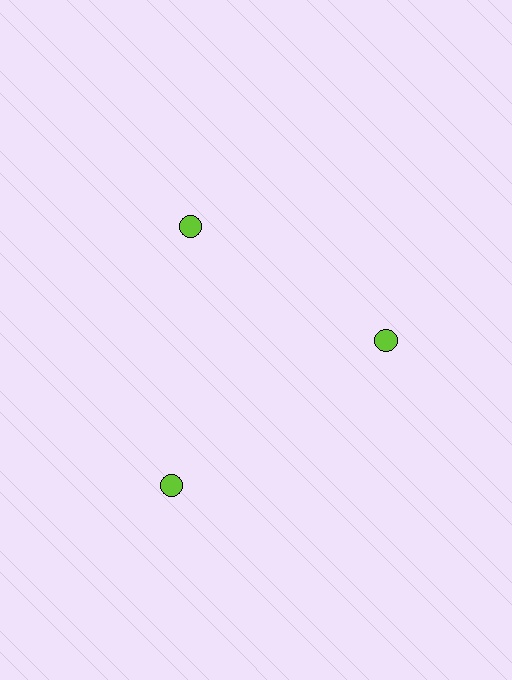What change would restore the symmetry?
The symmetry would be restored by moving it inward, back onto the ring so that all 3 circles sit at equal angles and equal distance from the center.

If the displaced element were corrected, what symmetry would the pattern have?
It would have 3-fold rotational symmetry — the pattern would map onto itself every 120 degrees.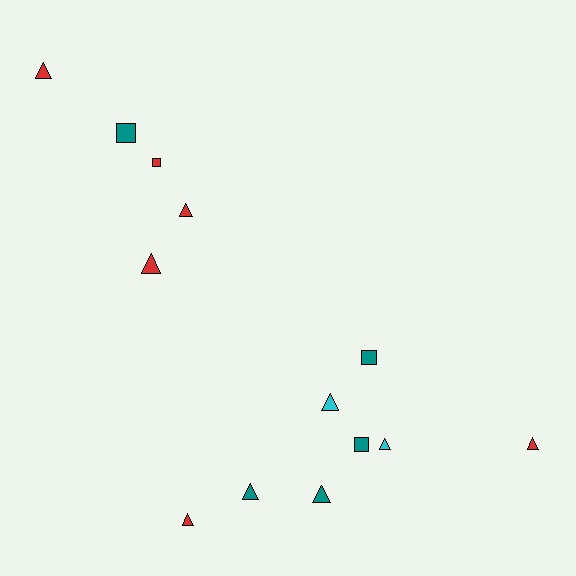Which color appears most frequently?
Red, with 6 objects.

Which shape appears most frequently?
Triangle, with 9 objects.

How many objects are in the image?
There are 13 objects.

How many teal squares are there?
There are 3 teal squares.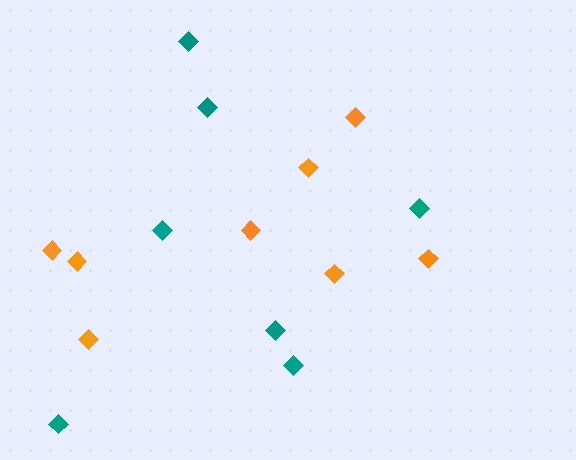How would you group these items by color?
There are 2 groups: one group of orange diamonds (8) and one group of teal diamonds (7).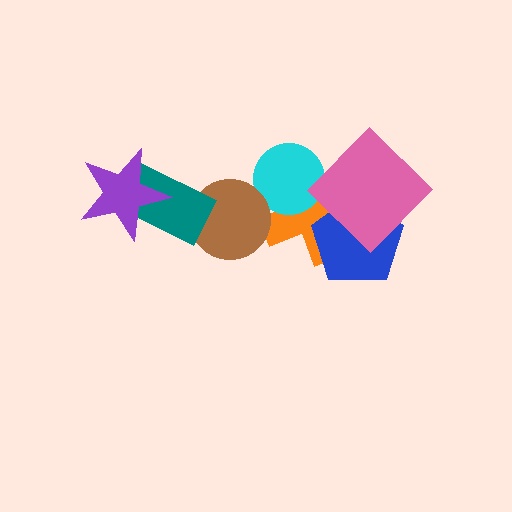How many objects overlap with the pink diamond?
2 objects overlap with the pink diamond.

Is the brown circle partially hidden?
Yes, it is partially covered by another shape.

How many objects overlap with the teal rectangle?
2 objects overlap with the teal rectangle.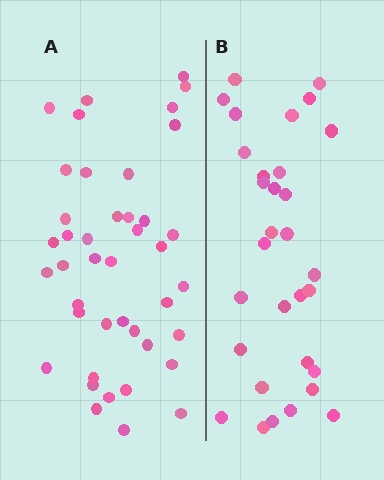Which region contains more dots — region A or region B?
Region A (the left region) has more dots.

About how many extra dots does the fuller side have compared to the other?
Region A has roughly 12 or so more dots than region B.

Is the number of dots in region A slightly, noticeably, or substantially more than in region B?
Region A has noticeably more, but not dramatically so. The ratio is roughly 1.4 to 1.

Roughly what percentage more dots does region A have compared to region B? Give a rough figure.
About 35% more.